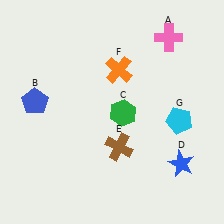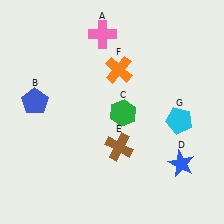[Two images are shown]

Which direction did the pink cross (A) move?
The pink cross (A) moved left.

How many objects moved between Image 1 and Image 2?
1 object moved between the two images.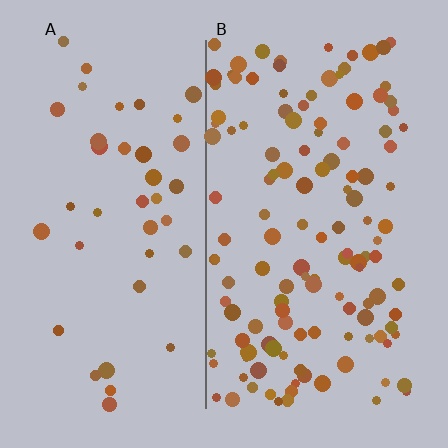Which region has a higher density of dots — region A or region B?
B (the right).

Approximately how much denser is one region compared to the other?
Approximately 3.2× — region B over region A.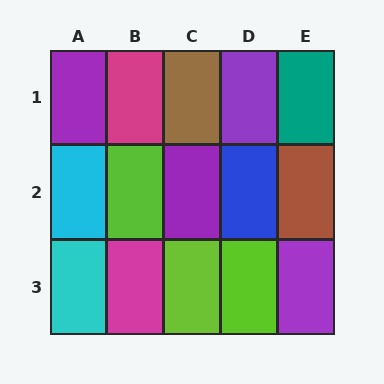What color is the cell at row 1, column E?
Teal.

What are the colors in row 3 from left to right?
Cyan, magenta, lime, lime, purple.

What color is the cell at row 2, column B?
Lime.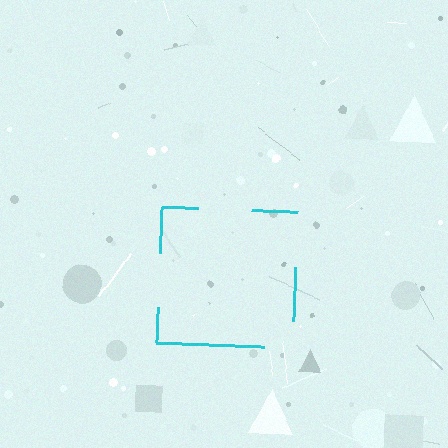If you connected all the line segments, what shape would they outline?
They would outline a square.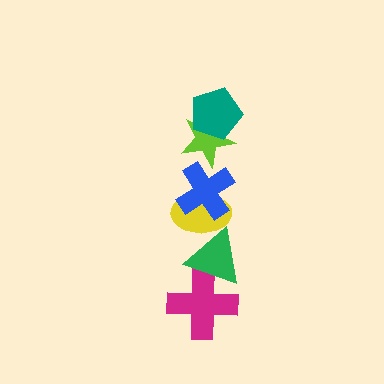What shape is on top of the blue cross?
The lime star is on top of the blue cross.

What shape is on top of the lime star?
The teal pentagon is on top of the lime star.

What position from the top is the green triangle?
The green triangle is 5th from the top.